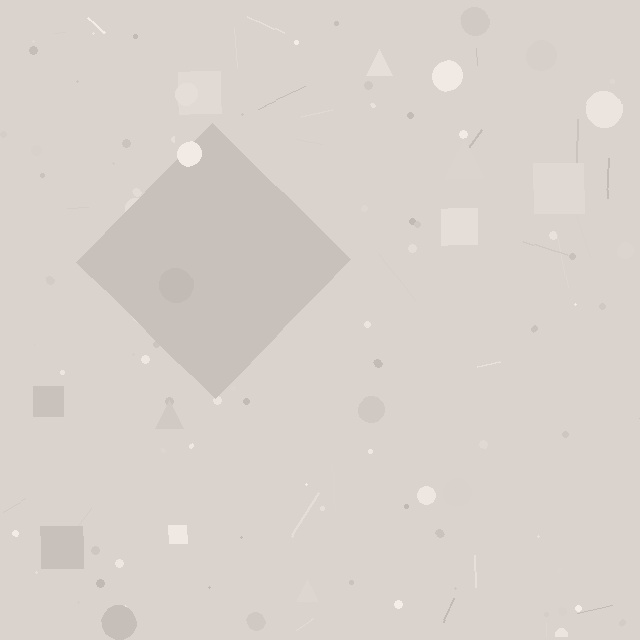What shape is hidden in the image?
A diamond is hidden in the image.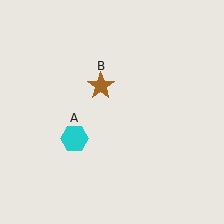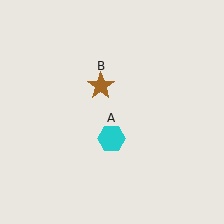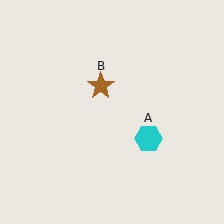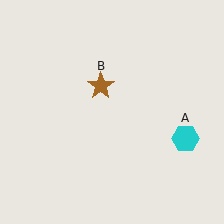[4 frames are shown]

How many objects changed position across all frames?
1 object changed position: cyan hexagon (object A).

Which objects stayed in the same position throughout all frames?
Brown star (object B) remained stationary.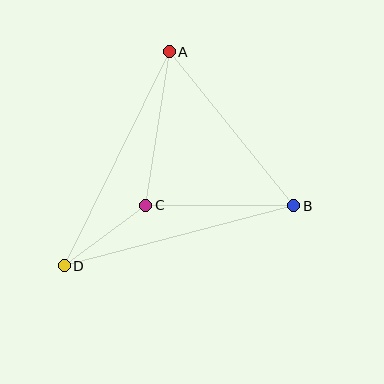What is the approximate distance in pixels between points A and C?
The distance between A and C is approximately 155 pixels.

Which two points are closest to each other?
Points C and D are closest to each other.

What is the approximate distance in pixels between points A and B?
The distance between A and B is approximately 198 pixels.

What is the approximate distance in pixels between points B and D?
The distance between B and D is approximately 237 pixels.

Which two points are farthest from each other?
Points A and D are farthest from each other.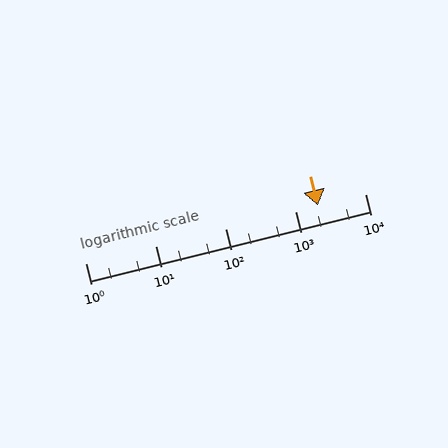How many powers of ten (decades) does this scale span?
The scale spans 4 decades, from 1 to 10000.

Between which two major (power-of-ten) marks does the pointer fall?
The pointer is between 1000 and 10000.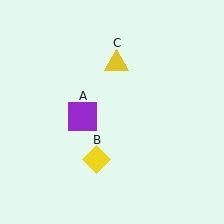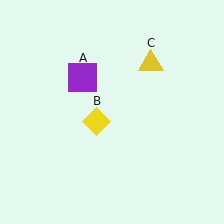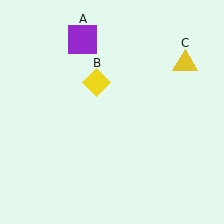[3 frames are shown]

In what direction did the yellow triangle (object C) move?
The yellow triangle (object C) moved right.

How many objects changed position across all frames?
3 objects changed position: purple square (object A), yellow diamond (object B), yellow triangle (object C).